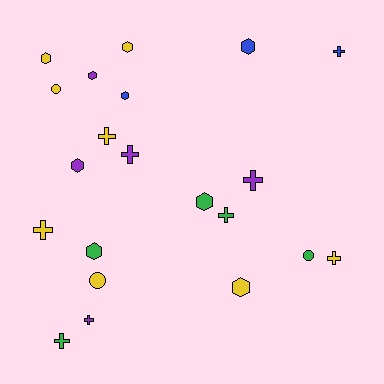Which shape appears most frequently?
Hexagon, with 9 objects.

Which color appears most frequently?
Yellow, with 8 objects.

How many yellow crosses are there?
There are 3 yellow crosses.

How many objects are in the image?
There are 21 objects.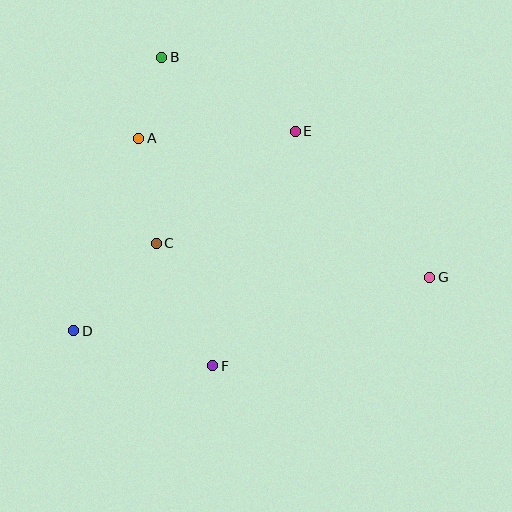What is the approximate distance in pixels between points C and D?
The distance between C and D is approximately 120 pixels.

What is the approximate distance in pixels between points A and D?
The distance between A and D is approximately 203 pixels.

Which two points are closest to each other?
Points A and B are closest to each other.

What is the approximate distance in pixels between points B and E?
The distance between B and E is approximately 153 pixels.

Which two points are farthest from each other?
Points D and G are farthest from each other.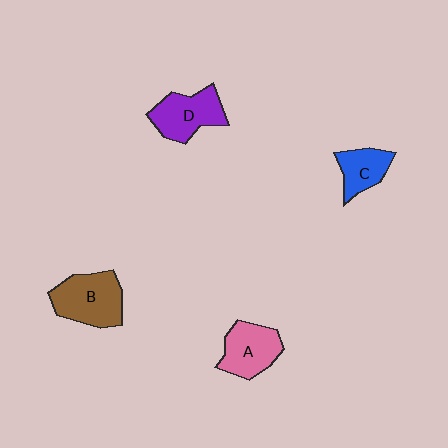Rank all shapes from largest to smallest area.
From largest to smallest: B (brown), D (purple), A (pink), C (blue).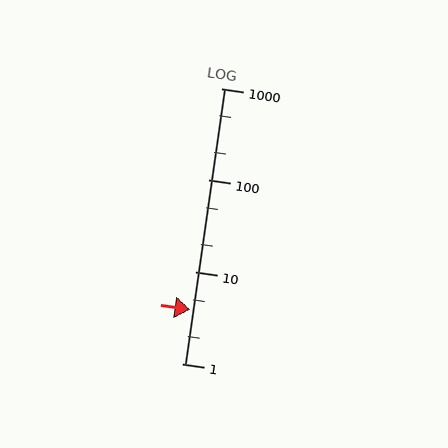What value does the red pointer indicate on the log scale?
The pointer indicates approximately 3.9.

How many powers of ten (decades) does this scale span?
The scale spans 3 decades, from 1 to 1000.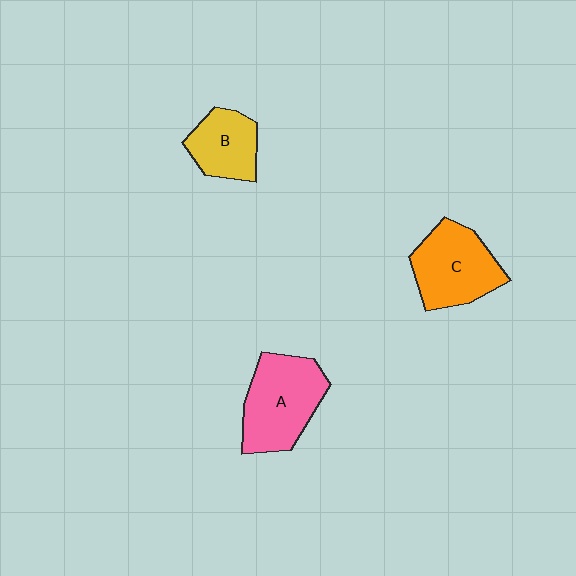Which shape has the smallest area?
Shape B (yellow).